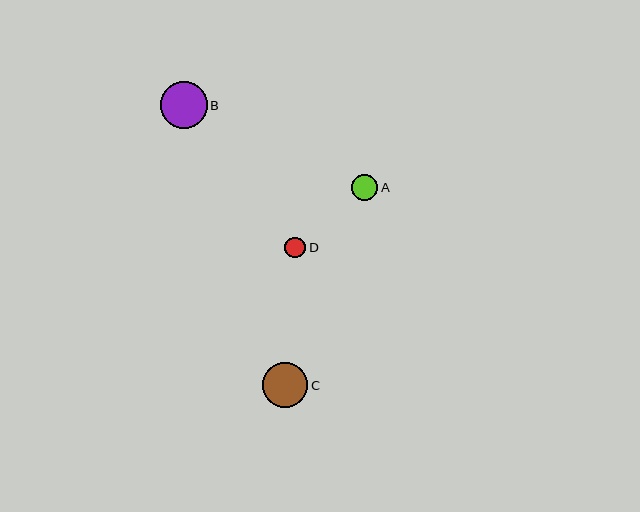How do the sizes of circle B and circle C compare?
Circle B and circle C are approximately the same size.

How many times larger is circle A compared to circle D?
Circle A is approximately 1.3 times the size of circle D.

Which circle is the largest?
Circle B is the largest with a size of approximately 47 pixels.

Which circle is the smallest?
Circle D is the smallest with a size of approximately 21 pixels.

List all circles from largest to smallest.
From largest to smallest: B, C, A, D.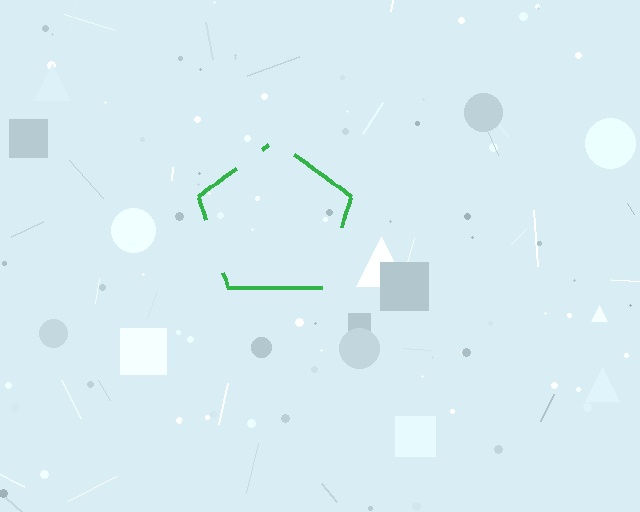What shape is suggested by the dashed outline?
The dashed outline suggests a pentagon.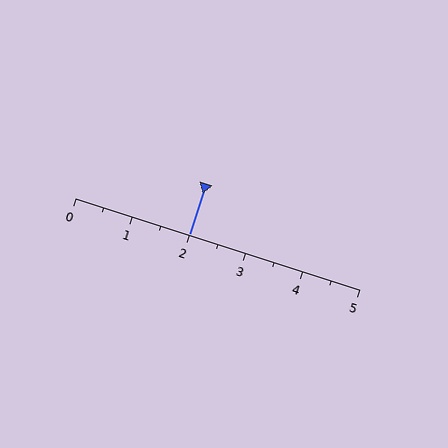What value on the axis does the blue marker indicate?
The marker indicates approximately 2.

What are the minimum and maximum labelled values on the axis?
The axis runs from 0 to 5.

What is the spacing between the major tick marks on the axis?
The major ticks are spaced 1 apart.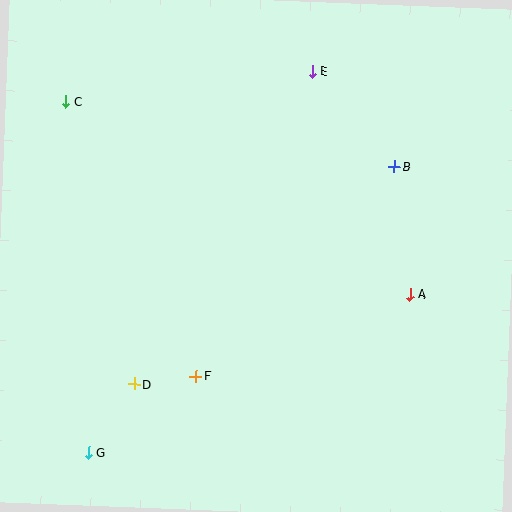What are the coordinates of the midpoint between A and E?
The midpoint between A and E is at (361, 183).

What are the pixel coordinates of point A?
Point A is at (410, 294).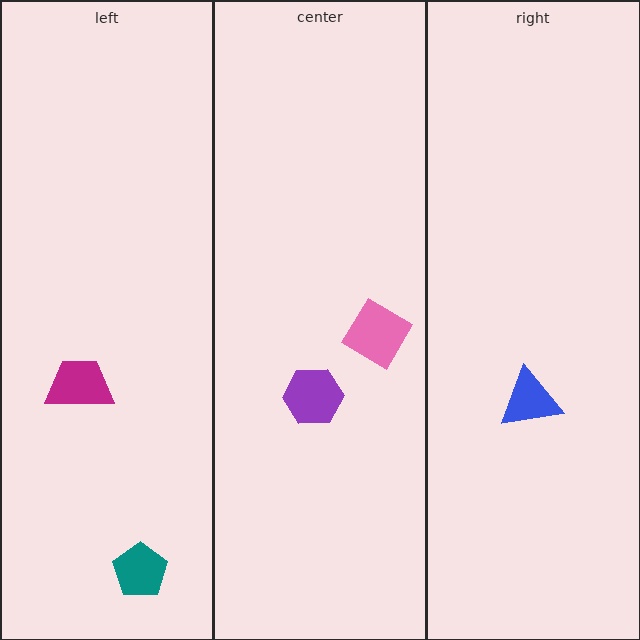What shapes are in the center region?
The pink diamond, the purple hexagon.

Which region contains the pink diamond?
The center region.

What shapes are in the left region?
The teal pentagon, the magenta trapezoid.